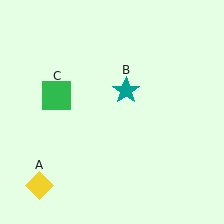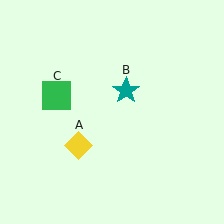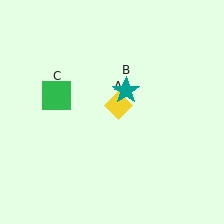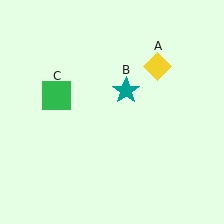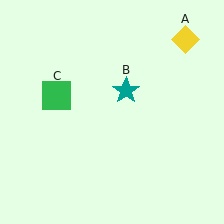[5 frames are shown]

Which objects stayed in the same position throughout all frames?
Teal star (object B) and green square (object C) remained stationary.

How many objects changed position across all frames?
1 object changed position: yellow diamond (object A).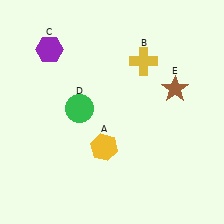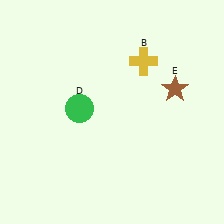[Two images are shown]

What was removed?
The yellow hexagon (A), the purple hexagon (C) were removed in Image 2.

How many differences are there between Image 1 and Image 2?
There are 2 differences between the two images.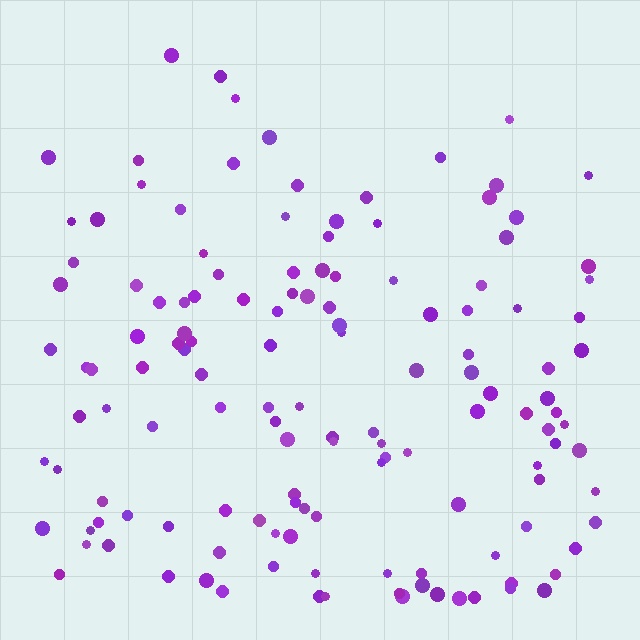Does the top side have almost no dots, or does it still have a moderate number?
Still a moderate number, just noticeably fewer than the bottom.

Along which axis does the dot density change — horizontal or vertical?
Vertical.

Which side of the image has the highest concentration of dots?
The bottom.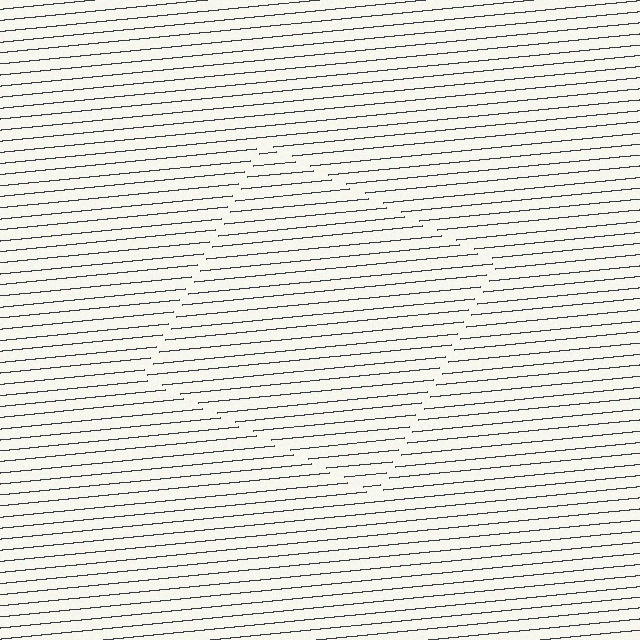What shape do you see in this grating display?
An illusory square. The interior of the shape contains the same grating, shifted by half a period — the contour is defined by the phase discontinuity where line-ends from the inner and outer gratings abut.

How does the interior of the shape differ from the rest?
The interior of the shape contains the same grating, shifted by half a period — the contour is defined by the phase discontinuity where line-ends from the inner and outer gratings abut.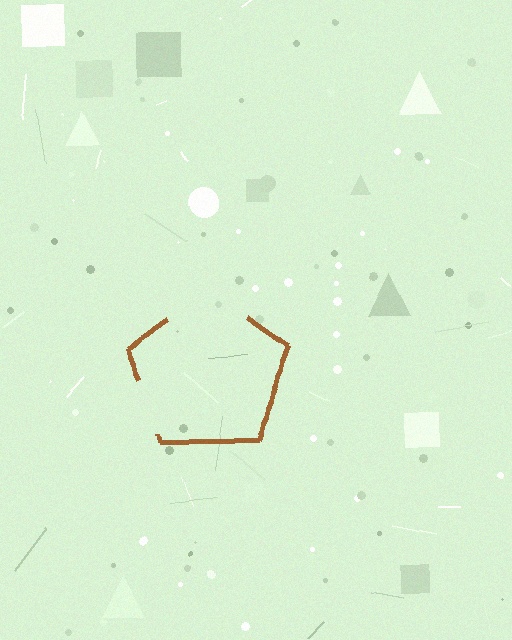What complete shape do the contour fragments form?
The contour fragments form a pentagon.